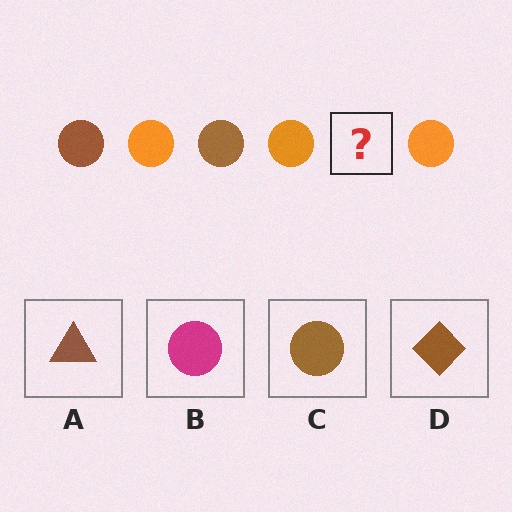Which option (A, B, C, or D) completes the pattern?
C.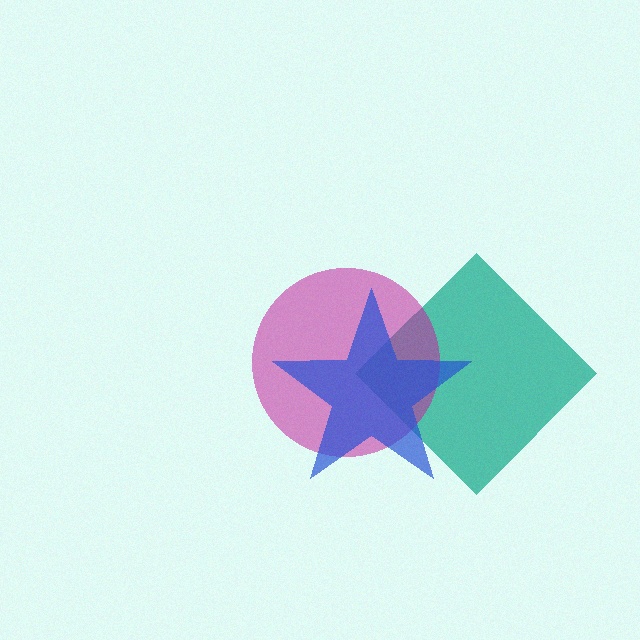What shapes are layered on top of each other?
The layered shapes are: a teal diamond, a magenta circle, a blue star.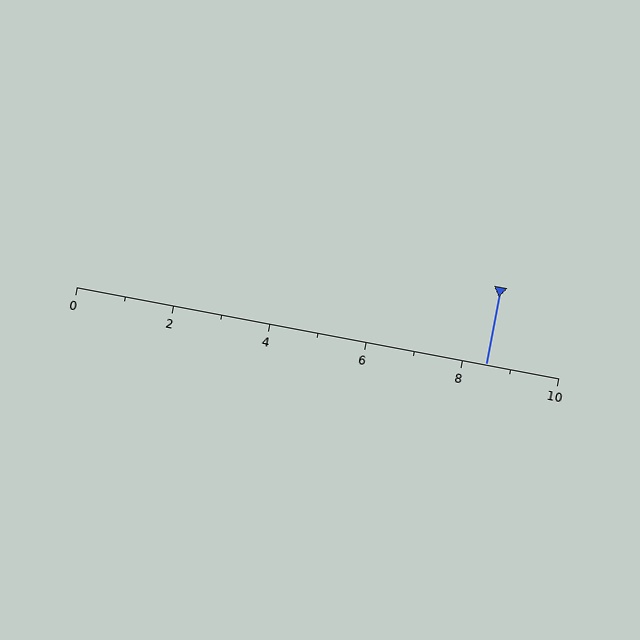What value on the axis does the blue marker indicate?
The marker indicates approximately 8.5.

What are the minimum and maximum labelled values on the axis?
The axis runs from 0 to 10.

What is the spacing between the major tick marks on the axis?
The major ticks are spaced 2 apart.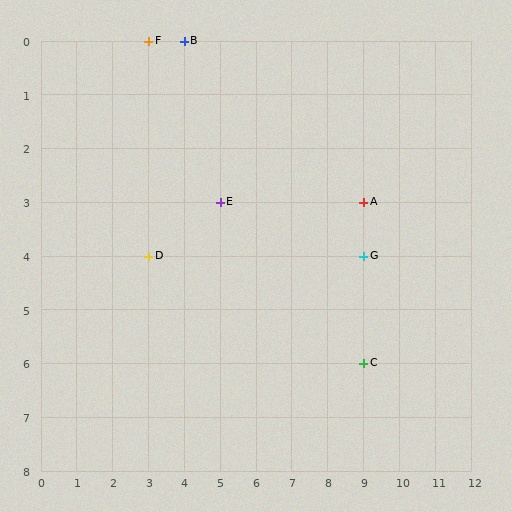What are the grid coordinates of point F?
Point F is at grid coordinates (3, 0).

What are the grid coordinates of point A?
Point A is at grid coordinates (9, 3).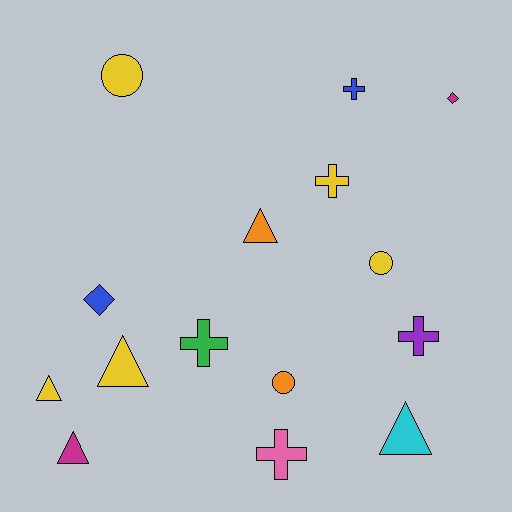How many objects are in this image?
There are 15 objects.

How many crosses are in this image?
There are 5 crosses.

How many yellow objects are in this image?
There are 5 yellow objects.